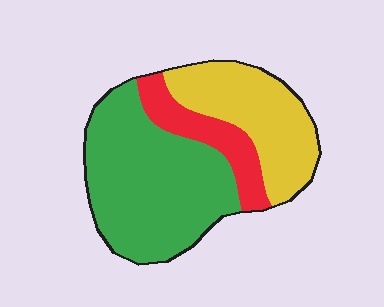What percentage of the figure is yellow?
Yellow takes up about one third (1/3) of the figure.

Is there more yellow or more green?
Green.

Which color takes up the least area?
Red, at roughly 15%.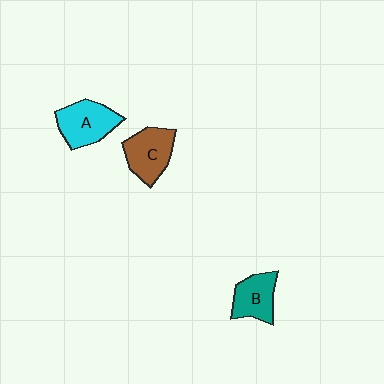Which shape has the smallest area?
Shape B (teal).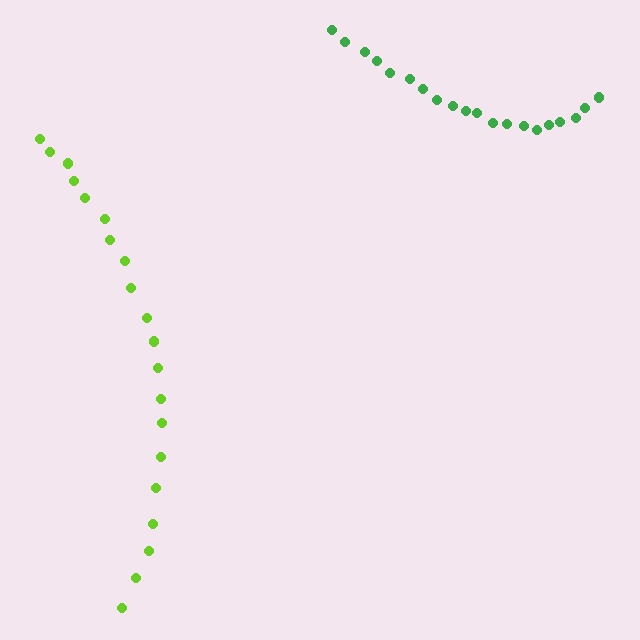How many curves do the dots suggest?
There are 2 distinct paths.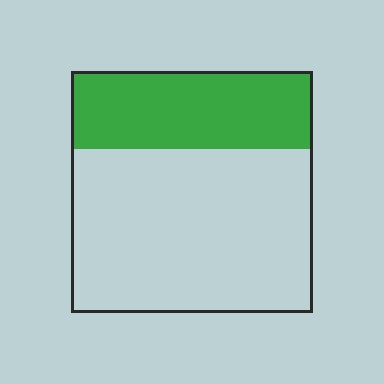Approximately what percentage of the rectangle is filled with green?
Approximately 30%.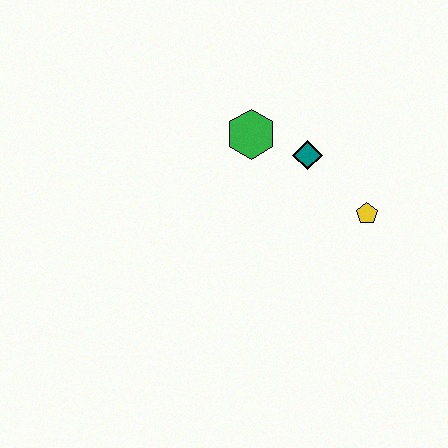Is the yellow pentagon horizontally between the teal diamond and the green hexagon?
No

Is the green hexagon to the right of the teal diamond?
No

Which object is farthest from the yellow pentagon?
The green hexagon is farthest from the yellow pentagon.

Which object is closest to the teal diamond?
The green hexagon is closest to the teal diamond.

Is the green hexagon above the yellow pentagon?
Yes